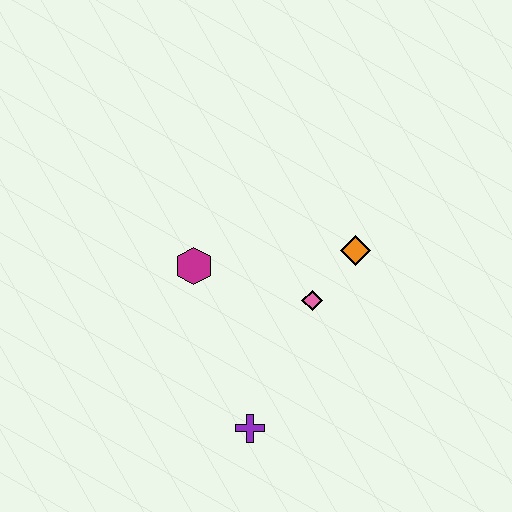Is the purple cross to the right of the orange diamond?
No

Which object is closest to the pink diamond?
The orange diamond is closest to the pink diamond.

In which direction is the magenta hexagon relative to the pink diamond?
The magenta hexagon is to the left of the pink diamond.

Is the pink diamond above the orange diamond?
No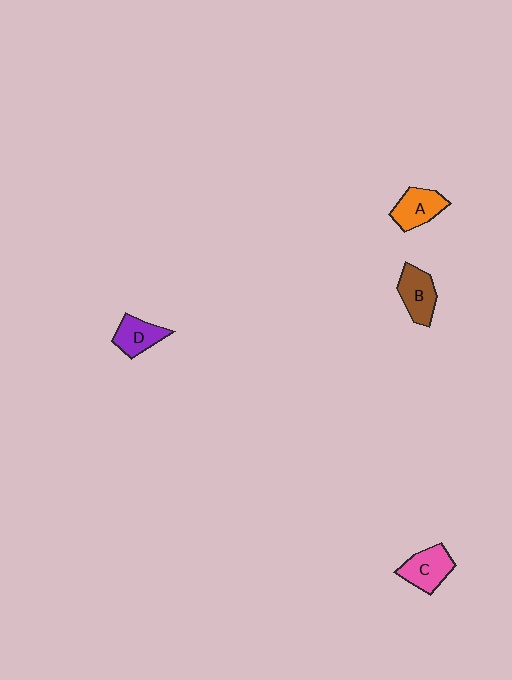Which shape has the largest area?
Shape C (pink).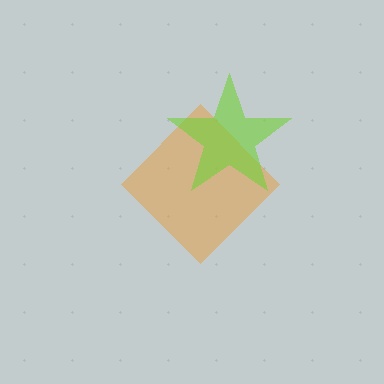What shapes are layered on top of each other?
The layered shapes are: an orange diamond, a lime star.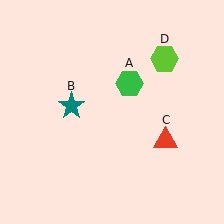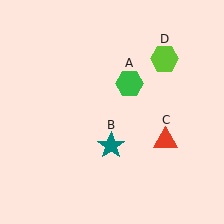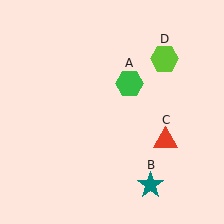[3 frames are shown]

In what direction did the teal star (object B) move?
The teal star (object B) moved down and to the right.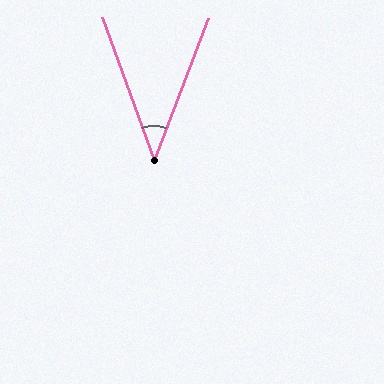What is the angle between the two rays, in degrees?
Approximately 41 degrees.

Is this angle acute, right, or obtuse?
It is acute.